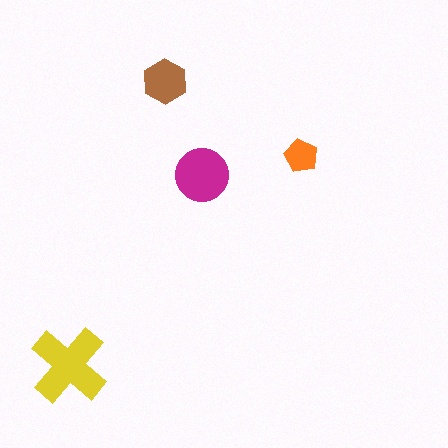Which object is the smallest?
The orange pentagon.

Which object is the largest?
The yellow cross.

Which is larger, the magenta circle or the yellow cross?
The yellow cross.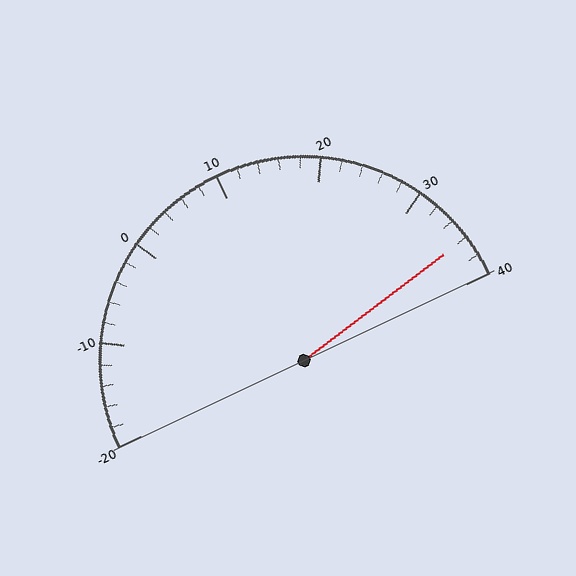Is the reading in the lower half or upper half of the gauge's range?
The reading is in the upper half of the range (-20 to 40).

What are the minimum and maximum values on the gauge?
The gauge ranges from -20 to 40.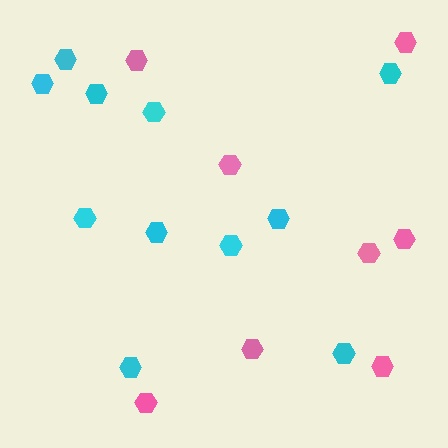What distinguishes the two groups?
There are 2 groups: one group of pink hexagons (8) and one group of cyan hexagons (11).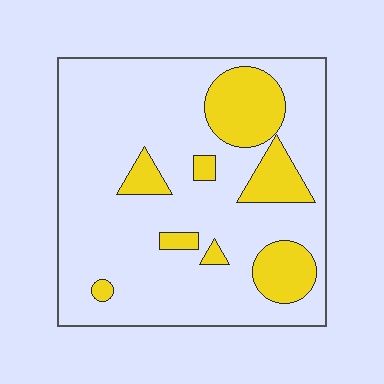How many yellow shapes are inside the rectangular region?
8.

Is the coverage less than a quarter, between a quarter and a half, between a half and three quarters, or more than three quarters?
Less than a quarter.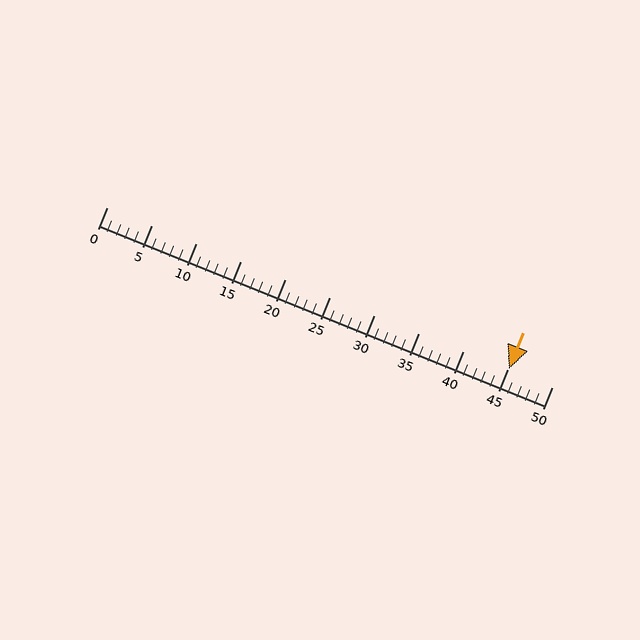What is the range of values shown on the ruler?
The ruler shows values from 0 to 50.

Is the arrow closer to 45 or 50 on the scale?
The arrow is closer to 45.